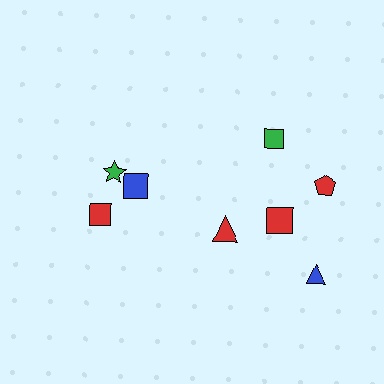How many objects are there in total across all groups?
There are 8 objects.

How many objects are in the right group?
There are 5 objects.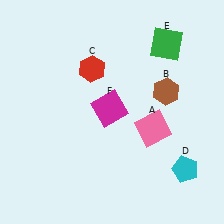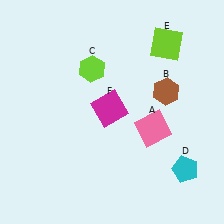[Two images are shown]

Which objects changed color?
C changed from red to lime. E changed from green to lime.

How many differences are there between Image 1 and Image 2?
There are 2 differences between the two images.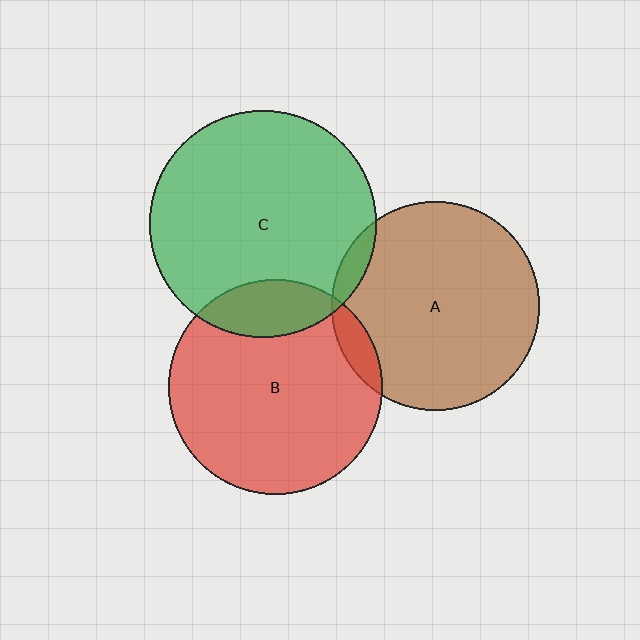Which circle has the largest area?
Circle C (green).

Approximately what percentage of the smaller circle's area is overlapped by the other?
Approximately 5%.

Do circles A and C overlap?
Yes.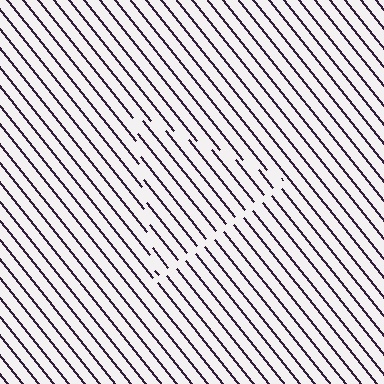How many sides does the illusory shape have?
3 sides — the line-ends trace a triangle.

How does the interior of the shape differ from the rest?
The interior of the shape contains the same grating, shifted by half a period — the contour is defined by the phase discontinuity where line-ends from the inner and outer gratings abut.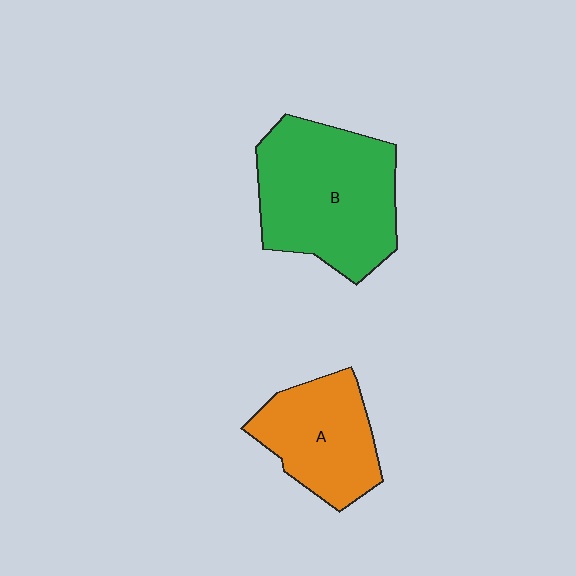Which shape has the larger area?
Shape B (green).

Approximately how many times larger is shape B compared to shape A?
Approximately 1.5 times.